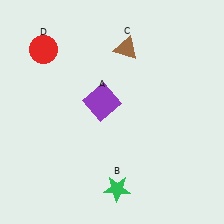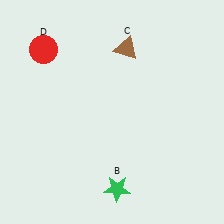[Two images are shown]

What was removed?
The purple square (A) was removed in Image 2.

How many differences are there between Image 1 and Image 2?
There is 1 difference between the two images.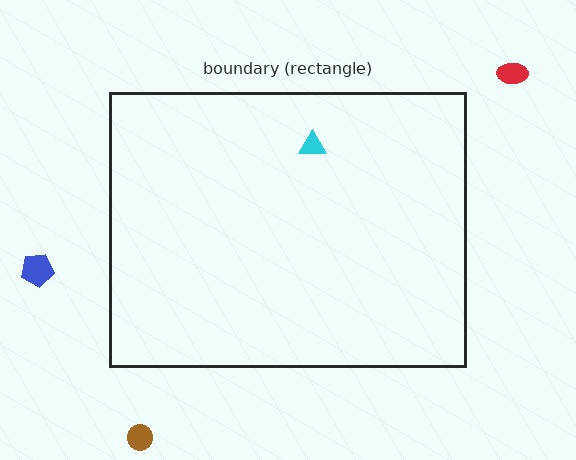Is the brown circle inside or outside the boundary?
Outside.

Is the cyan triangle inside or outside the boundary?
Inside.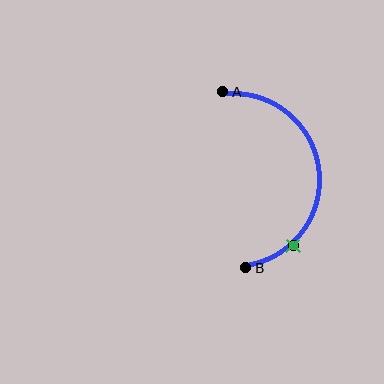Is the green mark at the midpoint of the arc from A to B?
No. The green mark lies on the arc but is closer to endpoint B. The arc midpoint would be at the point on the curve equidistant along the arc from both A and B.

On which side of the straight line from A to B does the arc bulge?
The arc bulges to the right of the straight line connecting A and B.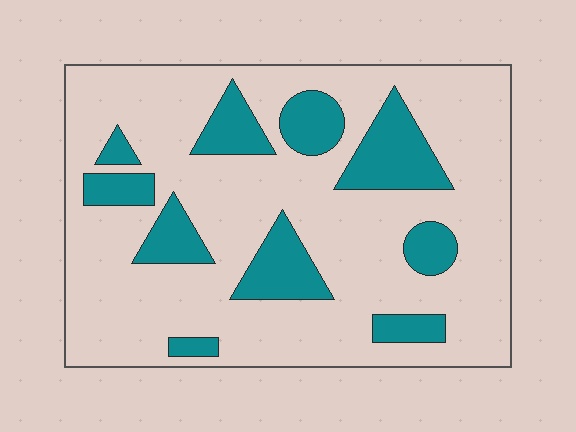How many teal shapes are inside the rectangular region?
10.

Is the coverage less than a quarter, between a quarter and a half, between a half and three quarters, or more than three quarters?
Less than a quarter.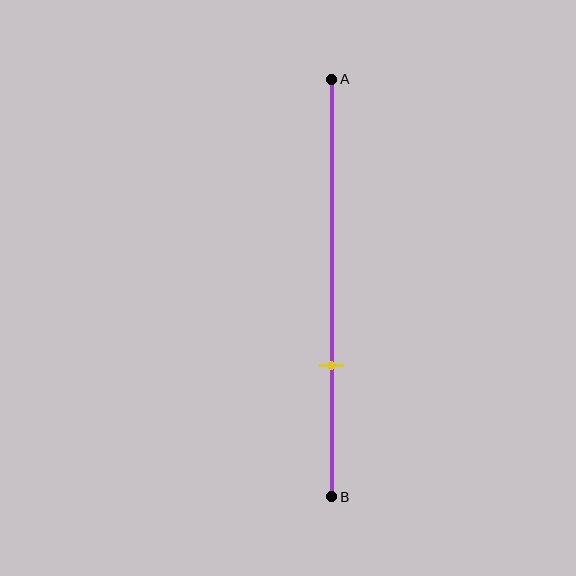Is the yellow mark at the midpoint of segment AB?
No, the mark is at about 70% from A, not at the 50% midpoint.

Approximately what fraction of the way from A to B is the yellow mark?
The yellow mark is approximately 70% of the way from A to B.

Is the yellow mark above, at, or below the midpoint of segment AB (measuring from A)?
The yellow mark is below the midpoint of segment AB.